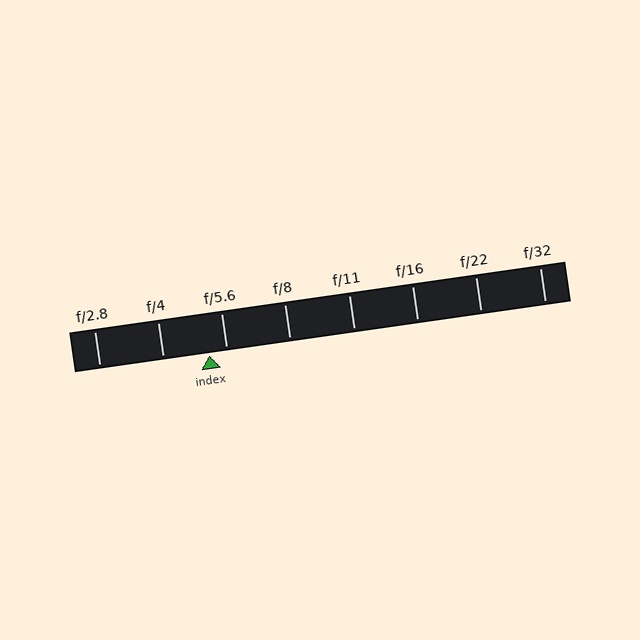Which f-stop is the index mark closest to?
The index mark is closest to f/5.6.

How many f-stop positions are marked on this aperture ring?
There are 8 f-stop positions marked.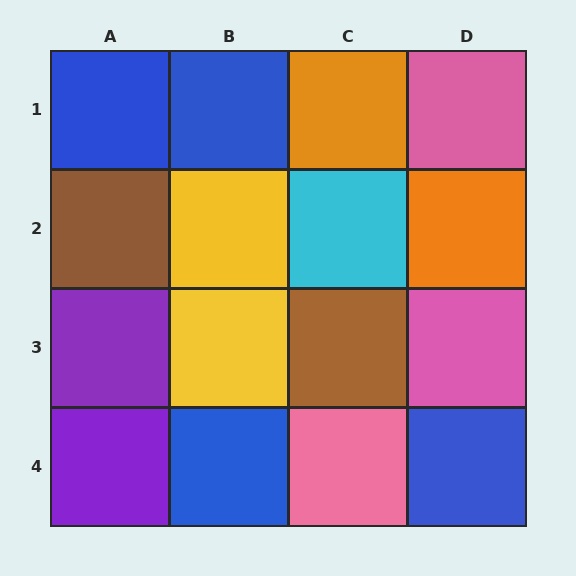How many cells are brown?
2 cells are brown.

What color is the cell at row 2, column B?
Yellow.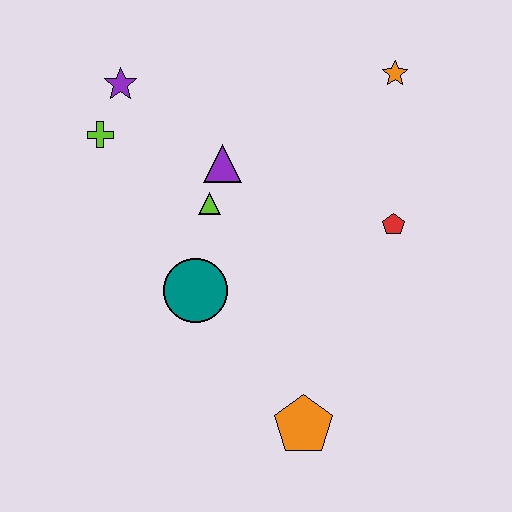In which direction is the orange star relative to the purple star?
The orange star is to the right of the purple star.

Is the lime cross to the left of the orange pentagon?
Yes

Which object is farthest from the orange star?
The orange pentagon is farthest from the orange star.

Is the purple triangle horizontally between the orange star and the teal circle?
Yes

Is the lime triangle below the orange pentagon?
No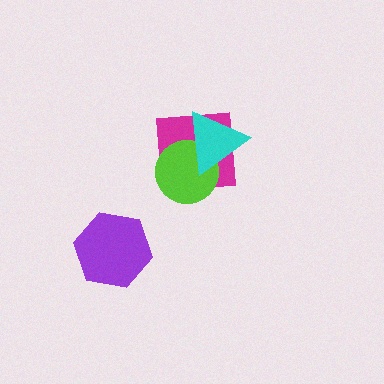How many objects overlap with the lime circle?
2 objects overlap with the lime circle.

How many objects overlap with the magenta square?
2 objects overlap with the magenta square.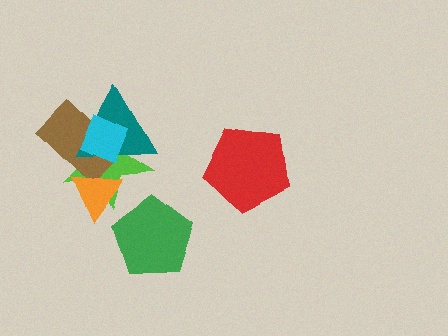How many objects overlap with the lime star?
4 objects overlap with the lime star.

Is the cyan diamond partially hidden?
No, no other shape covers it.